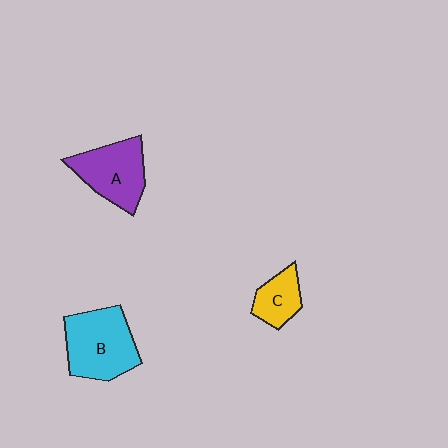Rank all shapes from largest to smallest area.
From largest to smallest: B (cyan), A (purple), C (yellow).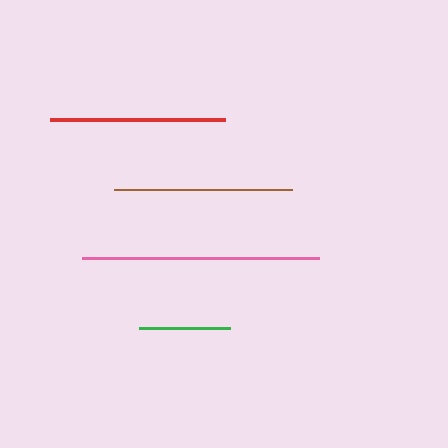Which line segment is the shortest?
The green line is the shortest at approximately 91 pixels.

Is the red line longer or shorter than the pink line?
The pink line is longer than the red line.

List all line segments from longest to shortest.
From longest to shortest: pink, brown, red, green.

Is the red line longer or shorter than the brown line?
The brown line is longer than the red line.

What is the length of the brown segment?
The brown segment is approximately 178 pixels long.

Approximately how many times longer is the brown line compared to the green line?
The brown line is approximately 2.0 times the length of the green line.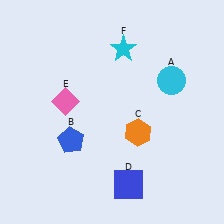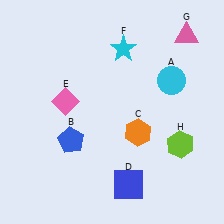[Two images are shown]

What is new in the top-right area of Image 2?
A pink triangle (G) was added in the top-right area of Image 2.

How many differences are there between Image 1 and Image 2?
There are 2 differences between the two images.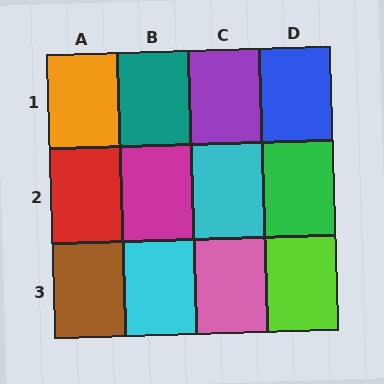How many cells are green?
1 cell is green.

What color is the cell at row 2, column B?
Magenta.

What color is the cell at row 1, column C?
Purple.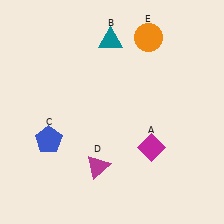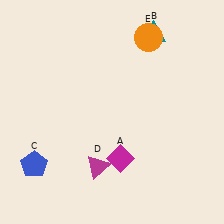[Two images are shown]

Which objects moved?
The objects that moved are: the magenta diamond (A), the teal triangle (B), the blue pentagon (C).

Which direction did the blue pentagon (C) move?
The blue pentagon (C) moved down.